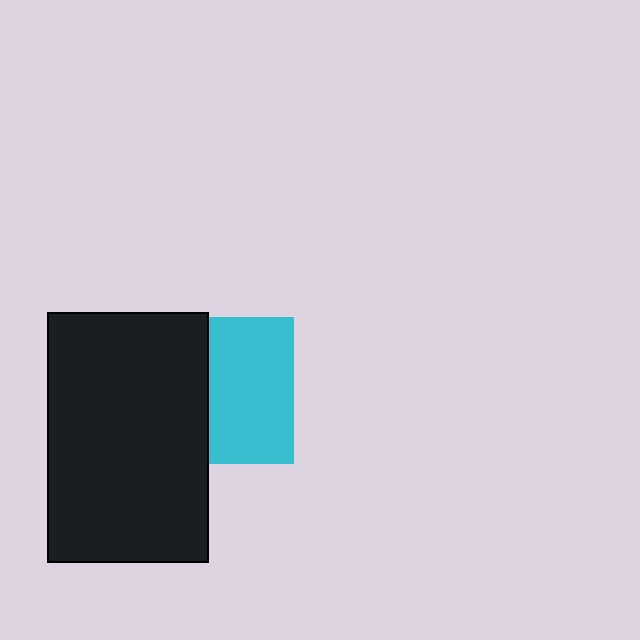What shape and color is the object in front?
The object in front is a black rectangle.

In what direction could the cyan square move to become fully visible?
The cyan square could move right. That would shift it out from behind the black rectangle entirely.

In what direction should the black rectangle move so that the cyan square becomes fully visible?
The black rectangle should move left. That is the shortest direction to clear the overlap and leave the cyan square fully visible.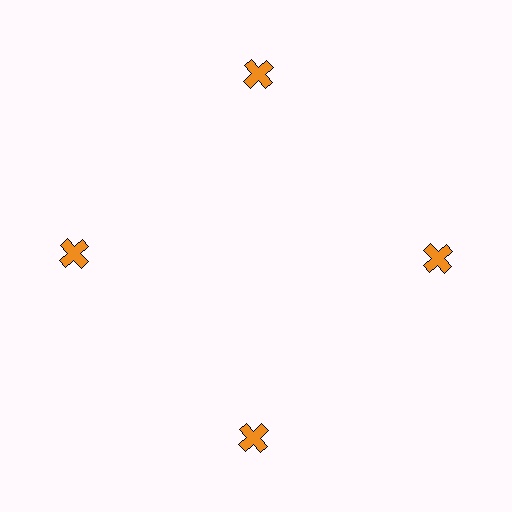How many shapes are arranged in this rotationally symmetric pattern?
There are 4 shapes, arranged in 4 groups of 1.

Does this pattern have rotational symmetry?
Yes, this pattern has 4-fold rotational symmetry. It looks the same after rotating 90 degrees around the center.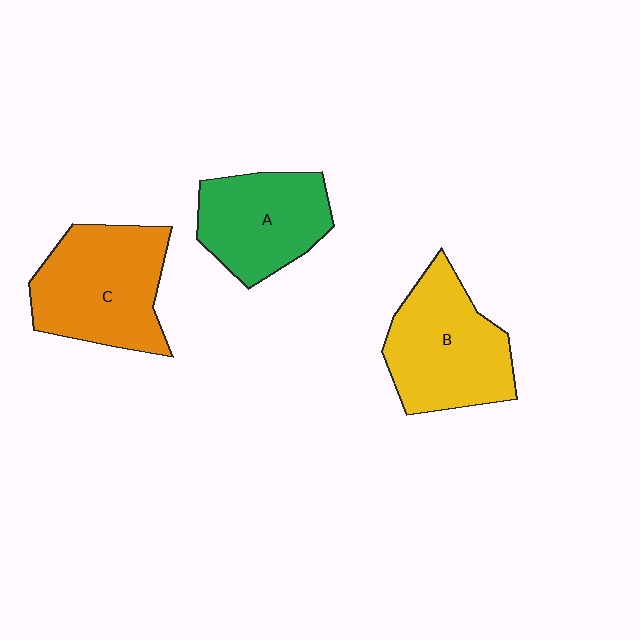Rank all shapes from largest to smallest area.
From largest to smallest: C (orange), B (yellow), A (green).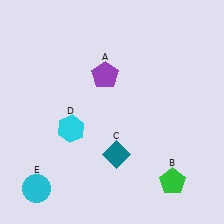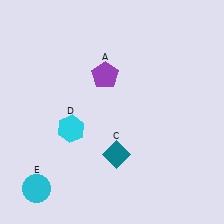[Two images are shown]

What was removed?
The green pentagon (B) was removed in Image 2.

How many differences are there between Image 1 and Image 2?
There is 1 difference between the two images.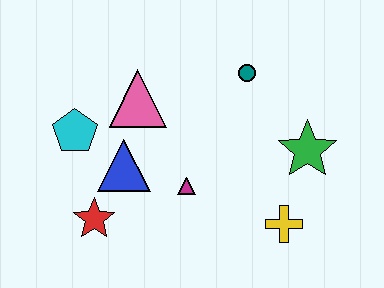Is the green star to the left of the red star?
No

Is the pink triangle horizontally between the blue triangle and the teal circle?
Yes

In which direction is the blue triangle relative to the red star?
The blue triangle is above the red star.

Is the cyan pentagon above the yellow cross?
Yes